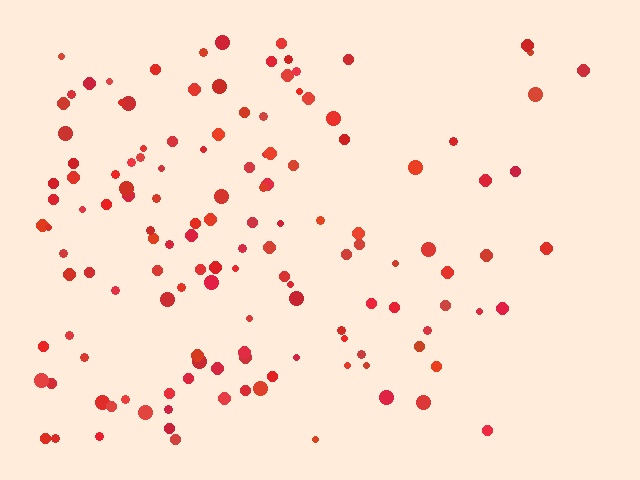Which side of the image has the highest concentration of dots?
The left.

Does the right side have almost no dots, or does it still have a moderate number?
Still a moderate number, just noticeably fewer than the left.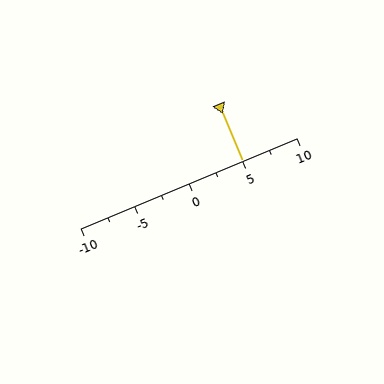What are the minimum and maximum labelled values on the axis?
The axis runs from -10 to 10.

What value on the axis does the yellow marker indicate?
The marker indicates approximately 5.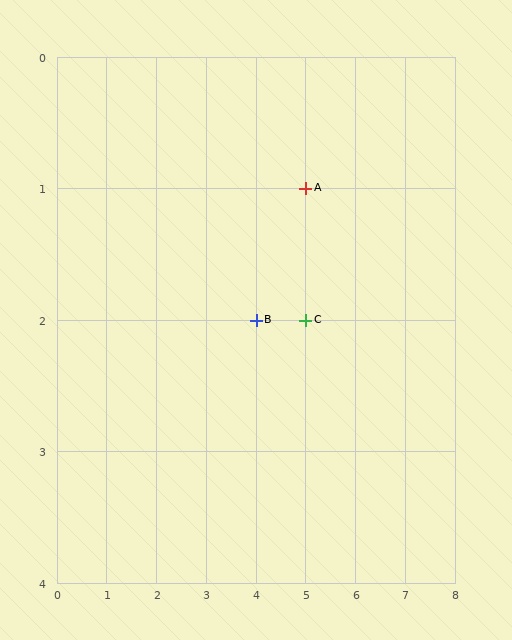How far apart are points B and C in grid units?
Points B and C are 1 column apart.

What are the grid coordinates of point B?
Point B is at grid coordinates (4, 2).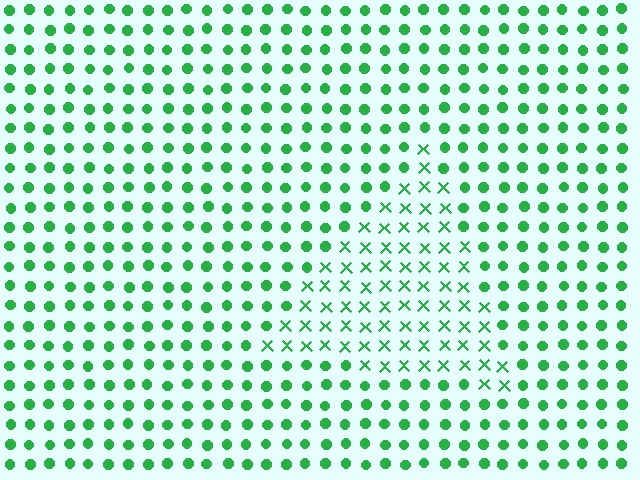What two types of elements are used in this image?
The image uses X marks inside the triangle region and circles outside it.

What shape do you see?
I see a triangle.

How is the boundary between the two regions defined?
The boundary is defined by a change in element shape: X marks inside vs. circles outside. All elements share the same color and spacing.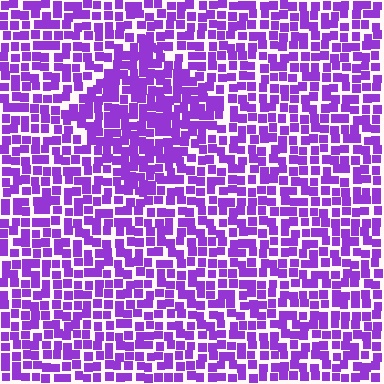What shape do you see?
I see a diamond.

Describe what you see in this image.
The image contains small purple elements arranged at two different densities. A diamond-shaped region is visible where the elements are more densely packed than the surrounding area.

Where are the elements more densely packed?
The elements are more densely packed inside the diamond boundary.